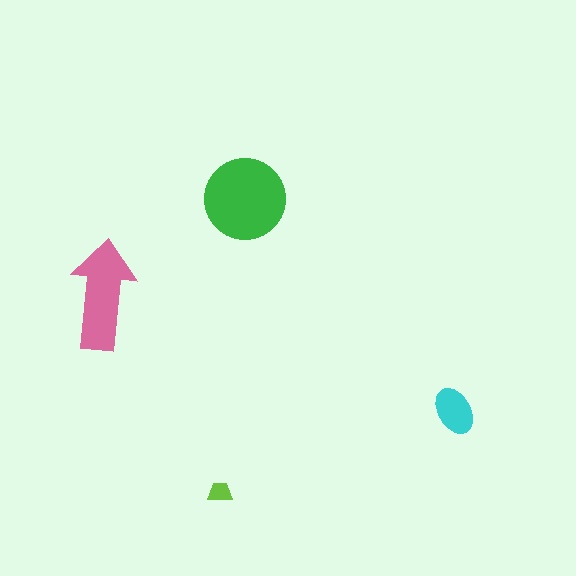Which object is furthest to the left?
The pink arrow is leftmost.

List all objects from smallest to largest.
The lime trapezoid, the cyan ellipse, the pink arrow, the green circle.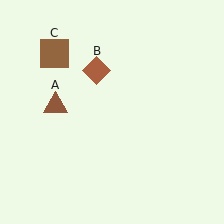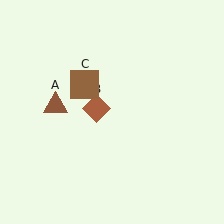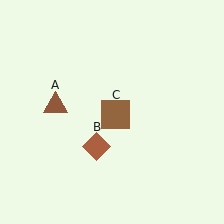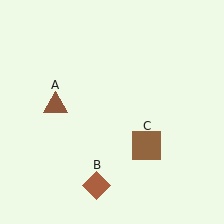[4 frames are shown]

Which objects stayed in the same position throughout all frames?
Brown triangle (object A) remained stationary.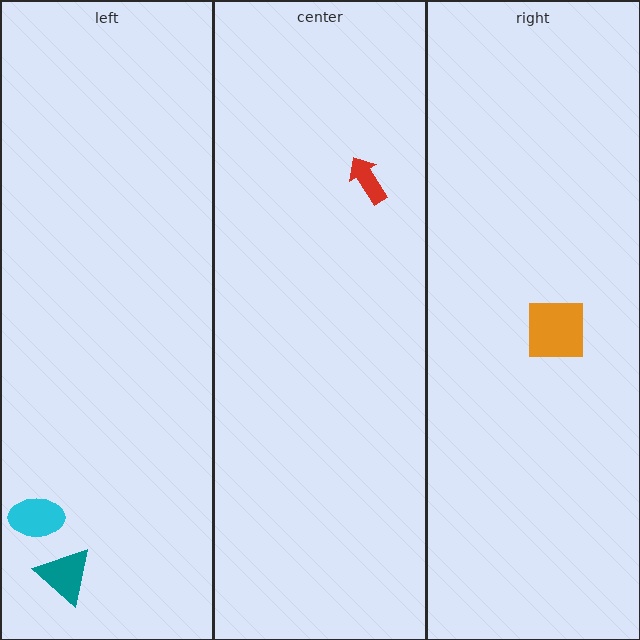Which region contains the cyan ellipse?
The left region.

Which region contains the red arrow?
The center region.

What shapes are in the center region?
The red arrow.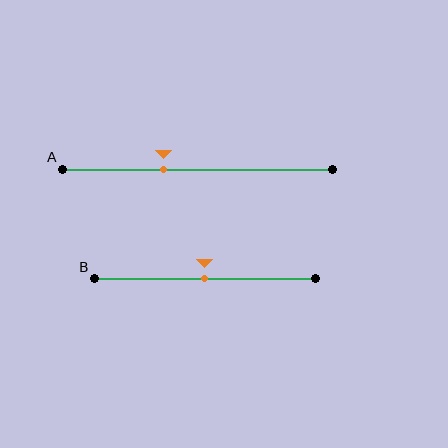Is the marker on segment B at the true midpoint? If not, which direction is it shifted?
Yes, the marker on segment B is at the true midpoint.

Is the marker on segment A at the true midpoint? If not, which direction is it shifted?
No, the marker on segment A is shifted to the left by about 12% of the segment length.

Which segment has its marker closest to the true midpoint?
Segment B has its marker closest to the true midpoint.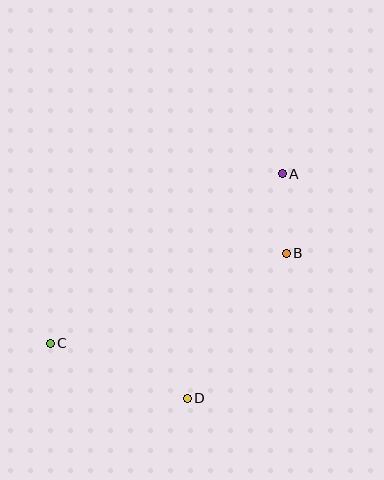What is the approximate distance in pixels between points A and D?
The distance between A and D is approximately 244 pixels.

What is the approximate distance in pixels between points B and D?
The distance between B and D is approximately 176 pixels.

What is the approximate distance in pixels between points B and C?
The distance between B and C is approximately 253 pixels.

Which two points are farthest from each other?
Points A and C are farthest from each other.